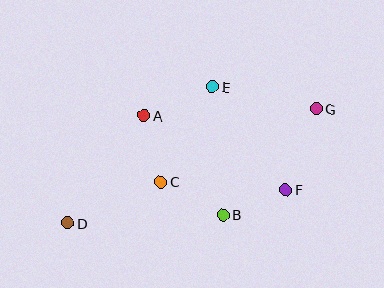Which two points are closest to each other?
Points B and F are closest to each other.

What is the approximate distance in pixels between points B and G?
The distance between B and G is approximately 141 pixels.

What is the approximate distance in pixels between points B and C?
The distance between B and C is approximately 70 pixels.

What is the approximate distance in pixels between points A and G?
The distance between A and G is approximately 172 pixels.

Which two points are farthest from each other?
Points D and G are farthest from each other.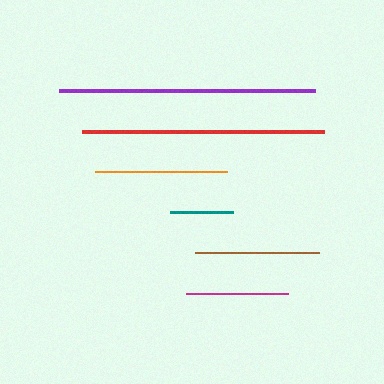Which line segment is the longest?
The purple line is the longest at approximately 256 pixels.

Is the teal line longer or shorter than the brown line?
The brown line is longer than the teal line.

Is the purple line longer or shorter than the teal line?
The purple line is longer than the teal line.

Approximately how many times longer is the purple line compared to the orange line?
The purple line is approximately 1.9 times the length of the orange line.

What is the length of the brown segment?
The brown segment is approximately 124 pixels long.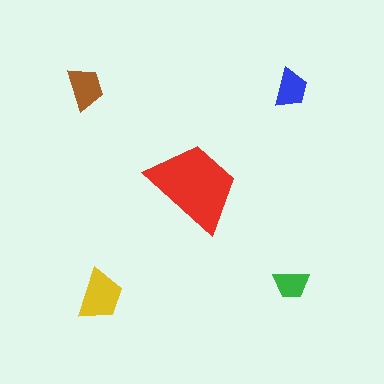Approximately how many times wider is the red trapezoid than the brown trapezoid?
About 2 times wider.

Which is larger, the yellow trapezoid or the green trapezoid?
The yellow one.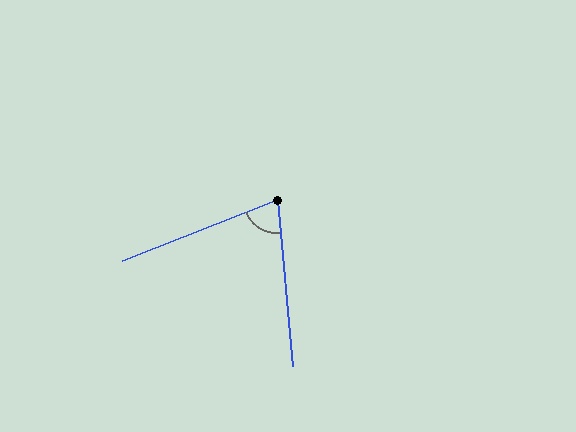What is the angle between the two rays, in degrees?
Approximately 74 degrees.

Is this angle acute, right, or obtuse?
It is acute.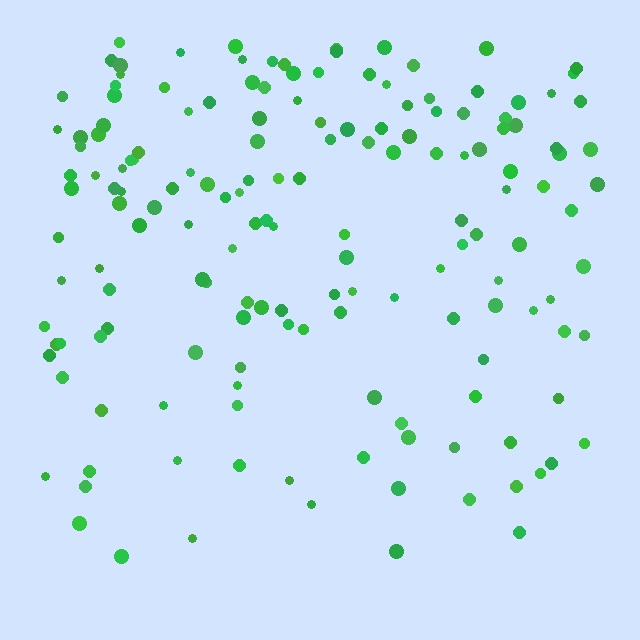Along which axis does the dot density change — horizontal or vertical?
Vertical.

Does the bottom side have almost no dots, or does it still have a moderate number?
Still a moderate number, just noticeably fewer than the top.